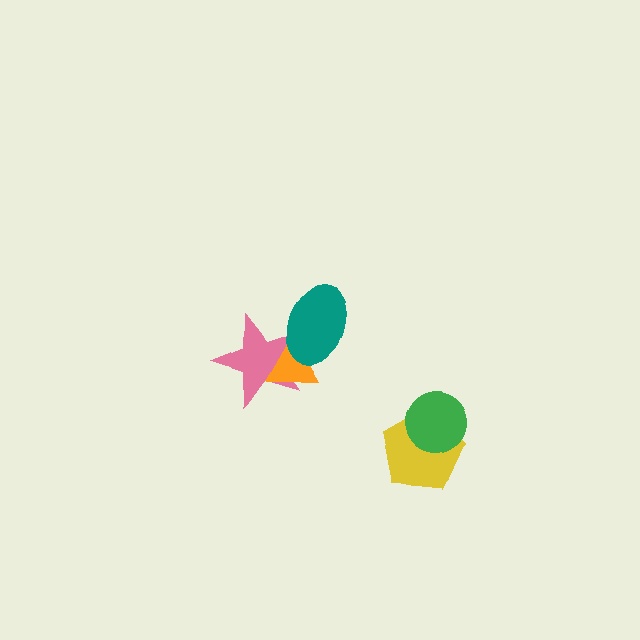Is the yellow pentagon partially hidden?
Yes, it is partially covered by another shape.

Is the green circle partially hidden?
No, no other shape covers it.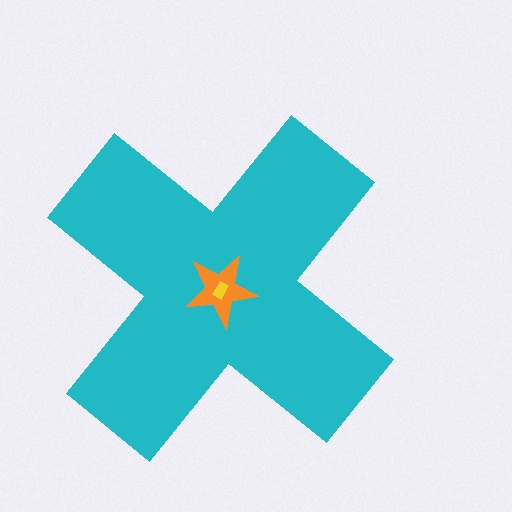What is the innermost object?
The yellow rectangle.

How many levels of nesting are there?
3.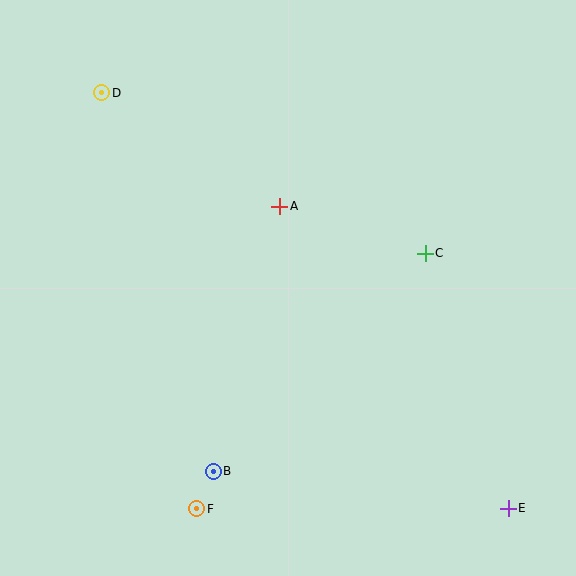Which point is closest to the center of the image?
Point A at (280, 206) is closest to the center.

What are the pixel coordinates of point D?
Point D is at (102, 93).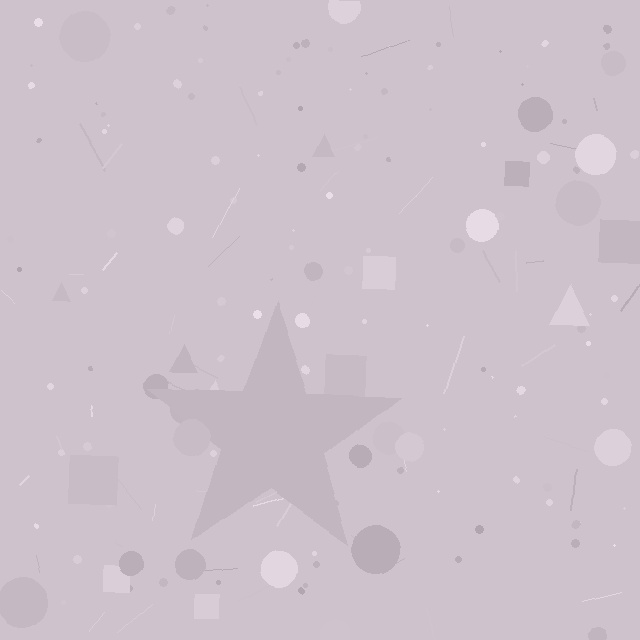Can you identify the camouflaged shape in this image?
The camouflaged shape is a star.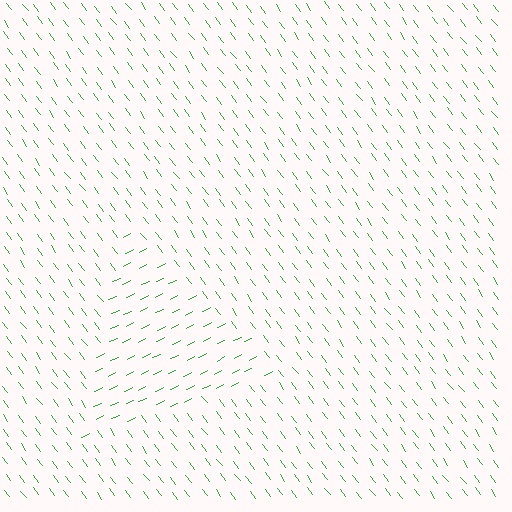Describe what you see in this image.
The image is filled with small green line segments. A triangle region in the image has lines oriented differently from the surrounding lines, creating a visible texture boundary.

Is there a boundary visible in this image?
Yes, there is a texture boundary formed by a change in line orientation.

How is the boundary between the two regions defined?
The boundary is defined purely by a change in line orientation (approximately 80 degrees difference). All lines are the same color and thickness.